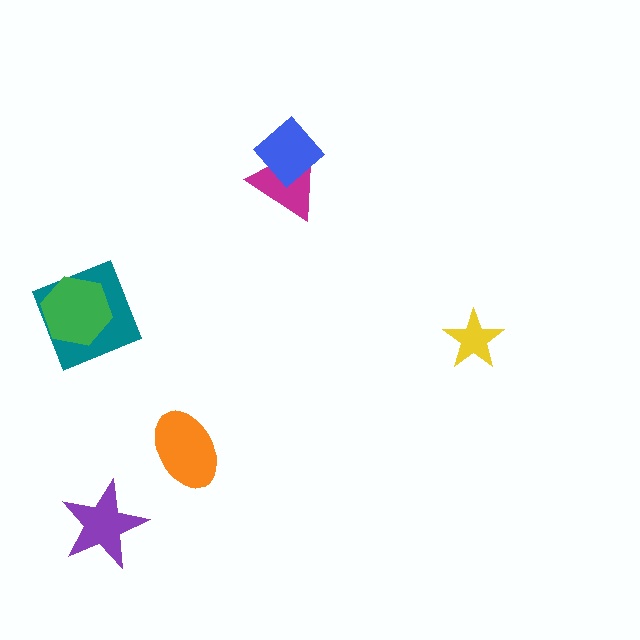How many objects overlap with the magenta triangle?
1 object overlaps with the magenta triangle.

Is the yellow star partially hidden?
No, no other shape covers it.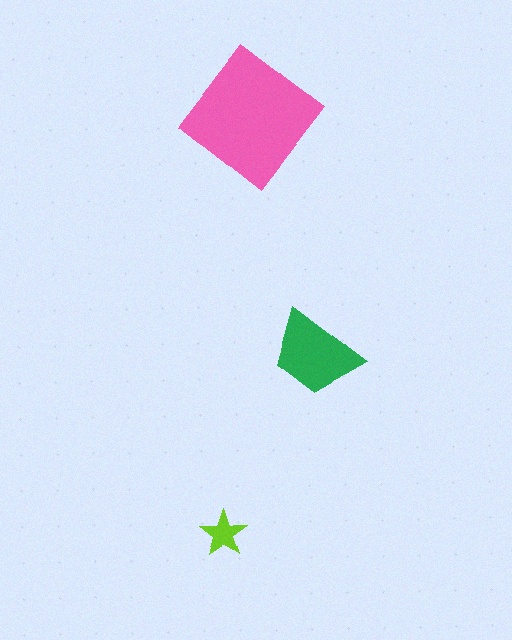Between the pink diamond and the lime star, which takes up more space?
The pink diamond.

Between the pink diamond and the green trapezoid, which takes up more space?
The pink diamond.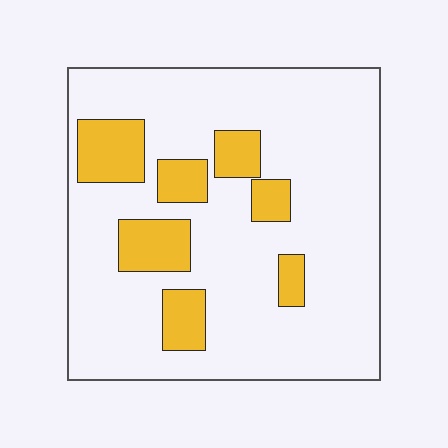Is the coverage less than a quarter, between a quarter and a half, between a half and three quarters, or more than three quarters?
Less than a quarter.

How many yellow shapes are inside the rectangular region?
7.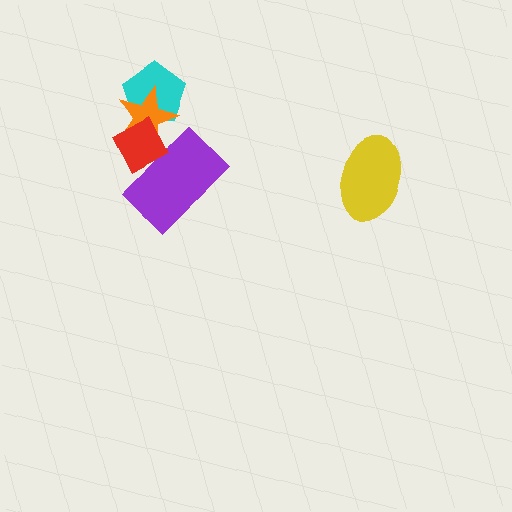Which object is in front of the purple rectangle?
The red diamond is in front of the purple rectangle.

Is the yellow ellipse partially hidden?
No, no other shape covers it.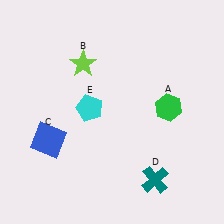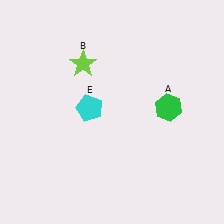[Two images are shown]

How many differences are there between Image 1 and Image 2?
There are 2 differences between the two images.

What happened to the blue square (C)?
The blue square (C) was removed in Image 2. It was in the bottom-left area of Image 1.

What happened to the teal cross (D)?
The teal cross (D) was removed in Image 2. It was in the bottom-right area of Image 1.